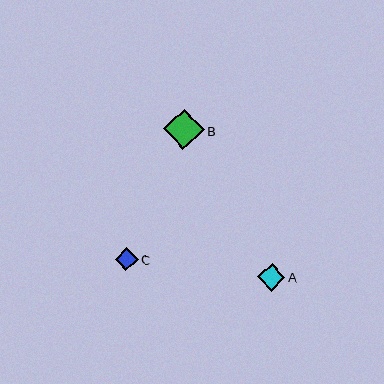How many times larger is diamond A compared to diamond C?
Diamond A is approximately 1.2 times the size of diamond C.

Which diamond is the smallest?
Diamond C is the smallest with a size of approximately 23 pixels.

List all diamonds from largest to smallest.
From largest to smallest: B, A, C.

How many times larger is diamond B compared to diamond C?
Diamond B is approximately 1.8 times the size of diamond C.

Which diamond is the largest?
Diamond B is the largest with a size of approximately 40 pixels.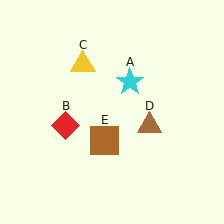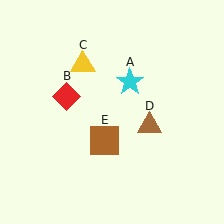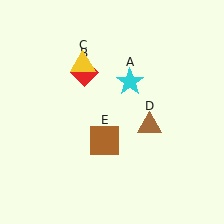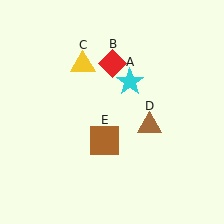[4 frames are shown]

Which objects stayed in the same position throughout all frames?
Cyan star (object A) and yellow triangle (object C) and brown triangle (object D) and brown square (object E) remained stationary.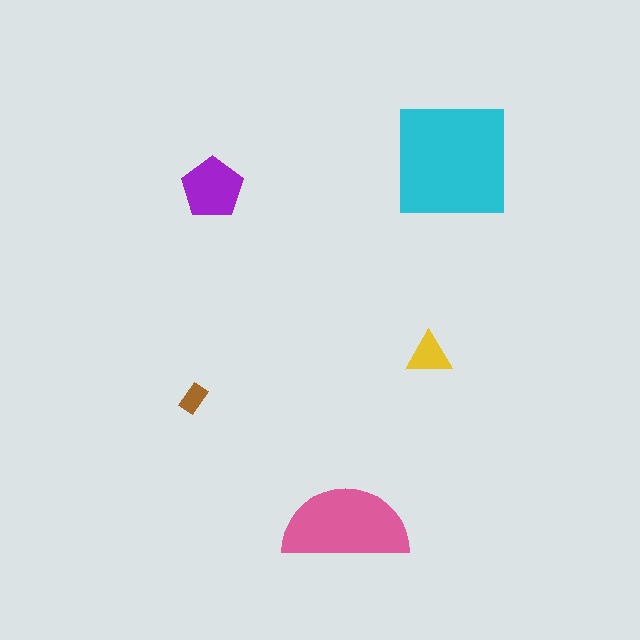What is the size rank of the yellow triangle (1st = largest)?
4th.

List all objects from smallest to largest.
The brown rectangle, the yellow triangle, the purple pentagon, the pink semicircle, the cyan square.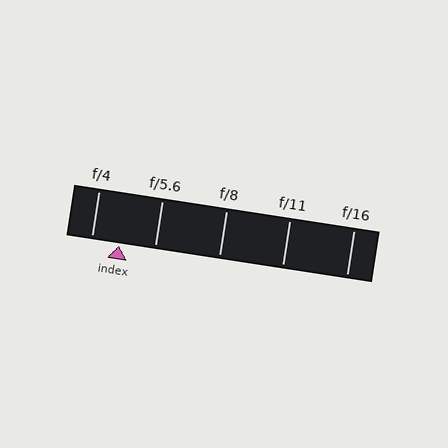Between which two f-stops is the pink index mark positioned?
The index mark is between f/4 and f/5.6.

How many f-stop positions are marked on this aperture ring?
There are 5 f-stop positions marked.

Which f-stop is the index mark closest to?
The index mark is closest to f/4.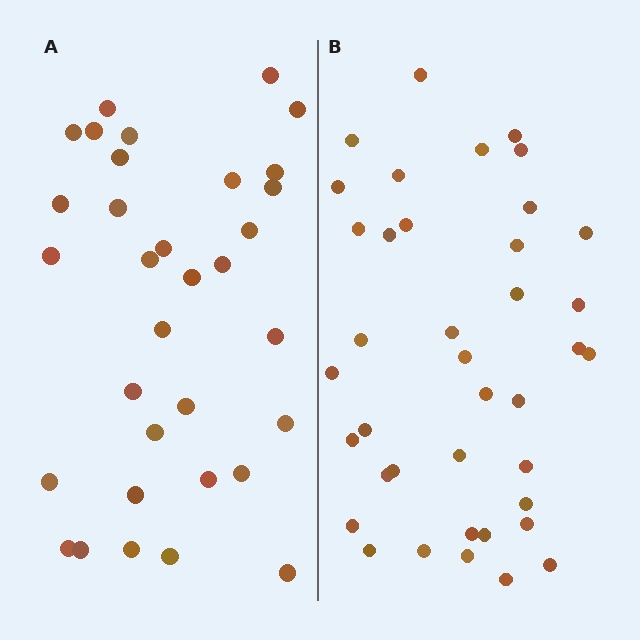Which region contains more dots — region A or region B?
Region B (the right region) has more dots.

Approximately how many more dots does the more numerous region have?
Region B has about 6 more dots than region A.